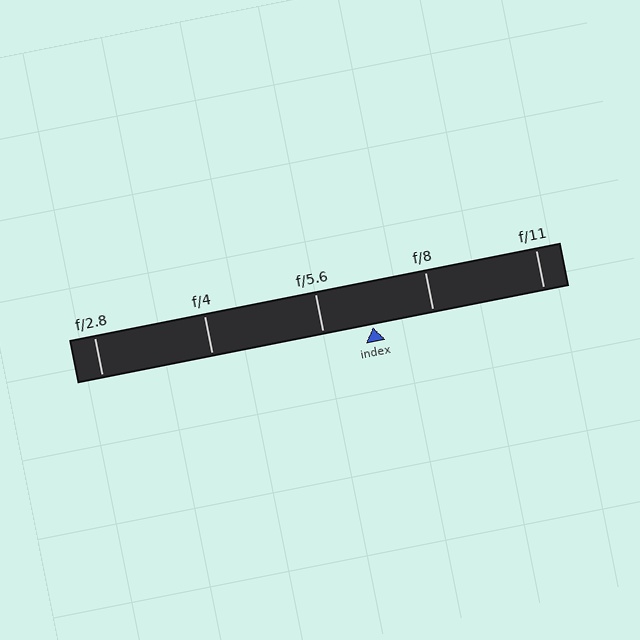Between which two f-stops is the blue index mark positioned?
The index mark is between f/5.6 and f/8.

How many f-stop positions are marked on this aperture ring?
There are 5 f-stop positions marked.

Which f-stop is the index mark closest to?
The index mark is closest to f/5.6.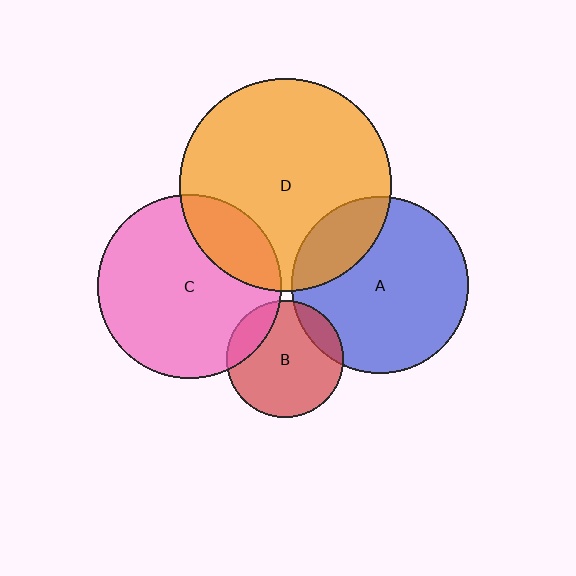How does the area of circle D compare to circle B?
Approximately 3.3 times.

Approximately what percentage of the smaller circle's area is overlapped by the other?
Approximately 20%.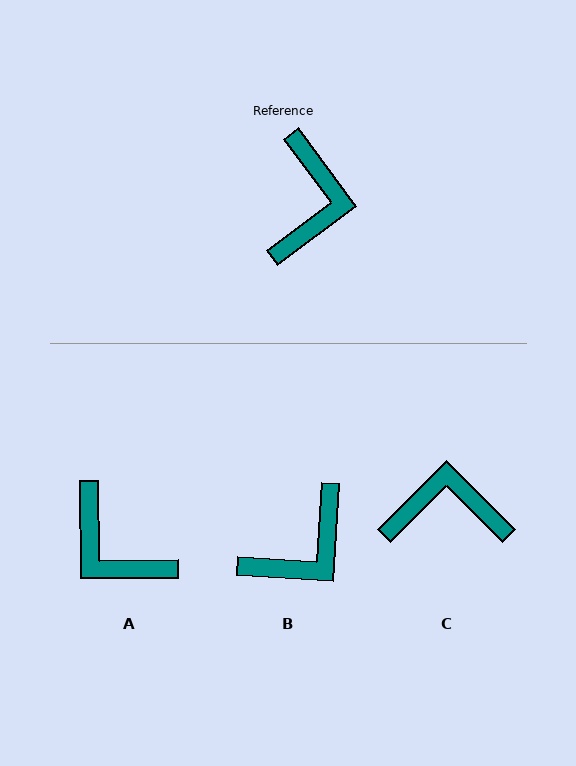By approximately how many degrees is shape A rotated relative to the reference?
Approximately 126 degrees clockwise.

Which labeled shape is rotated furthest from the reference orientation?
A, about 126 degrees away.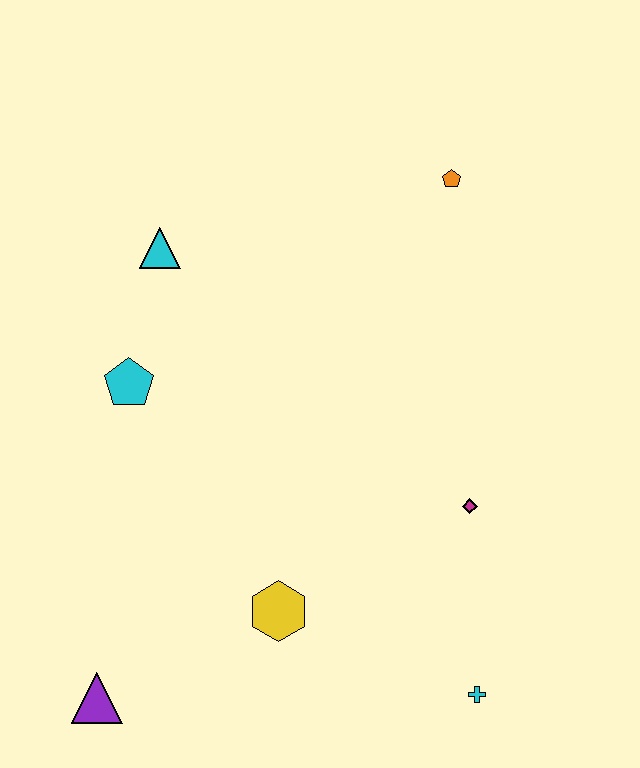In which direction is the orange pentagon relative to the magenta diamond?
The orange pentagon is above the magenta diamond.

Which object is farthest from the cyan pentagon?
The cyan cross is farthest from the cyan pentagon.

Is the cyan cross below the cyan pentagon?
Yes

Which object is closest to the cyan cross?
The magenta diamond is closest to the cyan cross.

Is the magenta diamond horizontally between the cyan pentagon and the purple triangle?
No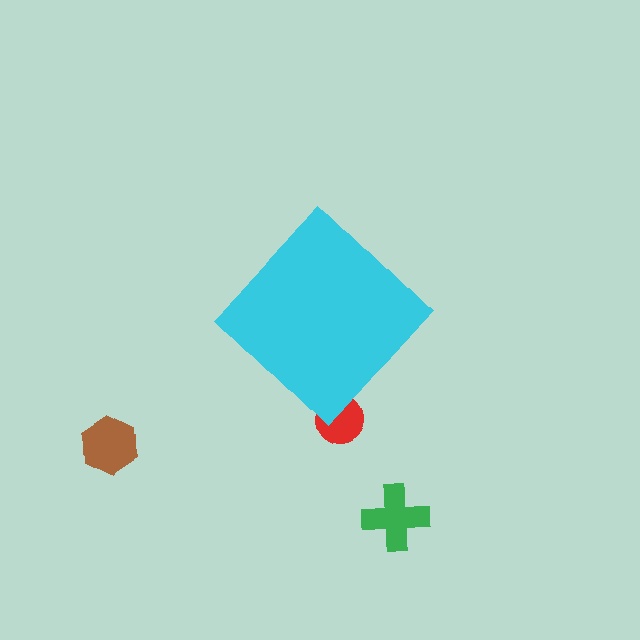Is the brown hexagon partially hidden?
No, the brown hexagon is fully visible.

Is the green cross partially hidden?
No, the green cross is fully visible.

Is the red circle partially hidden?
Yes, the red circle is partially hidden behind the cyan diamond.